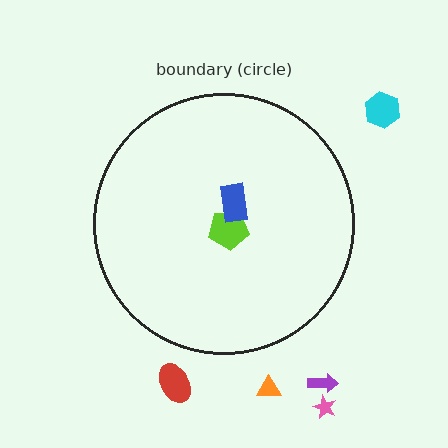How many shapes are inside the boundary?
2 inside, 5 outside.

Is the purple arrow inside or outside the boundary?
Outside.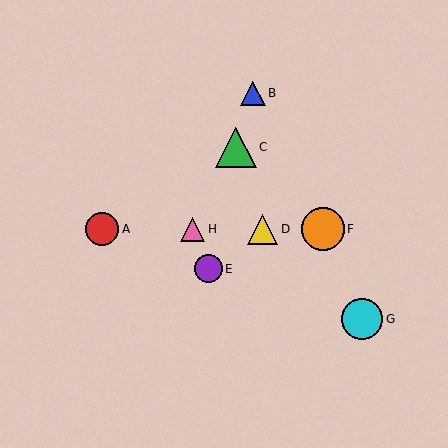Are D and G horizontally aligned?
No, D is at y≈229 and G is at y≈319.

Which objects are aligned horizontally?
Objects A, D, F, H are aligned horizontally.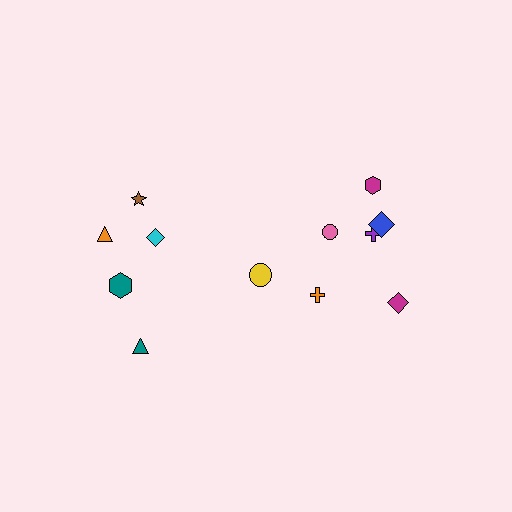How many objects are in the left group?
There are 5 objects.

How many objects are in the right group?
There are 7 objects.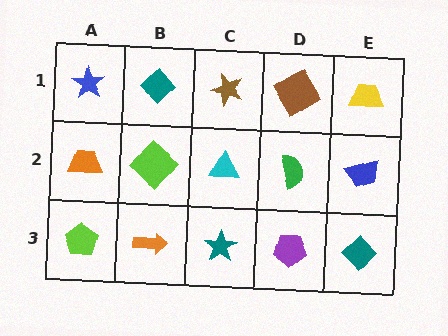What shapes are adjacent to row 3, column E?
A blue trapezoid (row 2, column E), a purple pentagon (row 3, column D).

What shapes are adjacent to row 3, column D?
A green semicircle (row 2, column D), a teal star (row 3, column C), a teal diamond (row 3, column E).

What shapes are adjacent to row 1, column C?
A cyan triangle (row 2, column C), a teal diamond (row 1, column B), a brown diamond (row 1, column D).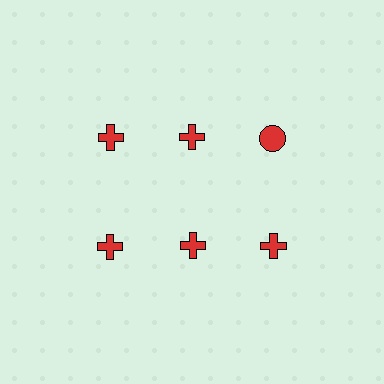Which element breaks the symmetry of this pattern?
The red circle in the top row, center column breaks the symmetry. All other shapes are red crosses.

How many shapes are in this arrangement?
There are 6 shapes arranged in a grid pattern.